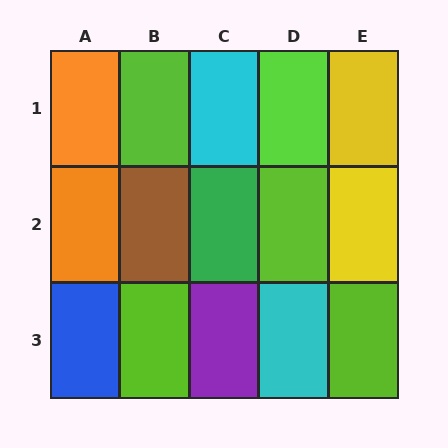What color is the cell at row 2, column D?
Lime.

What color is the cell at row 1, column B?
Lime.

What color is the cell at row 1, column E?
Yellow.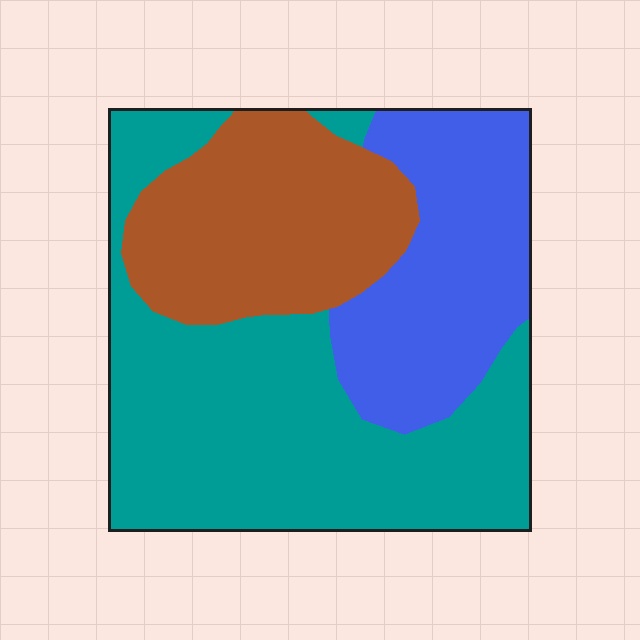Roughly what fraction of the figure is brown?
Brown covers 26% of the figure.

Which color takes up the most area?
Teal, at roughly 50%.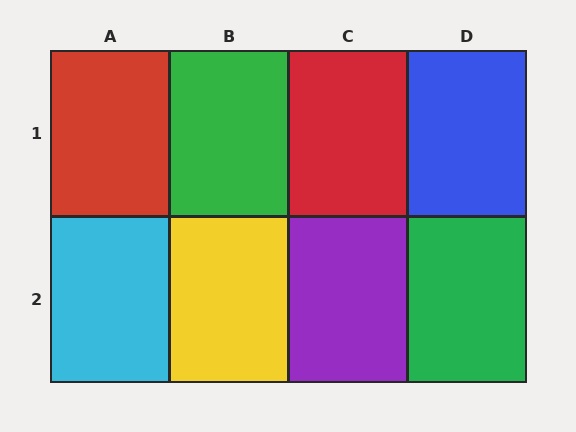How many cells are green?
2 cells are green.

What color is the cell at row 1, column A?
Red.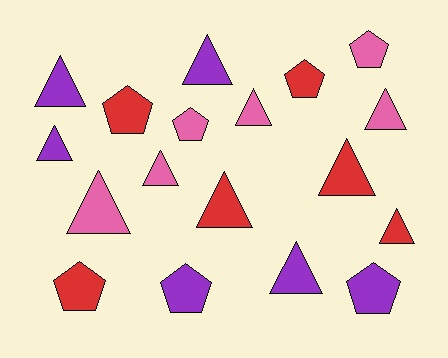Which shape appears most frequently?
Triangle, with 11 objects.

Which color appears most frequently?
Red, with 6 objects.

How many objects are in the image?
There are 18 objects.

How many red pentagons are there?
There are 3 red pentagons.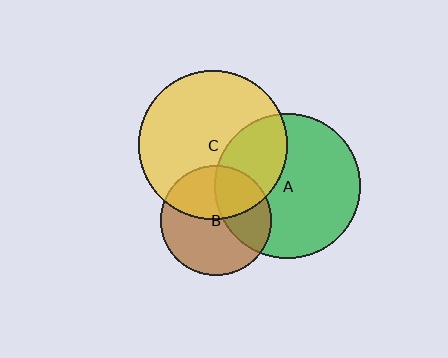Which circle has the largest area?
Circle C (yellow).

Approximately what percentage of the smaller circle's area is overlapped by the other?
Approximately 35%.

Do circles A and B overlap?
Yes.